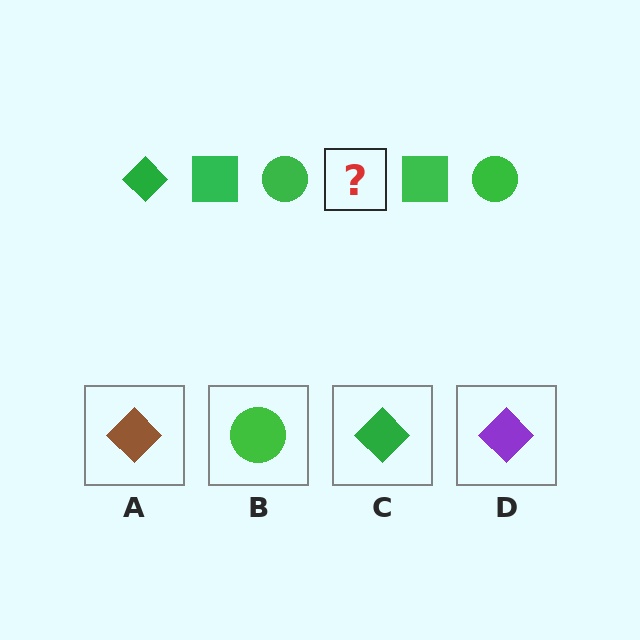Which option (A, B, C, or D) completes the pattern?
C.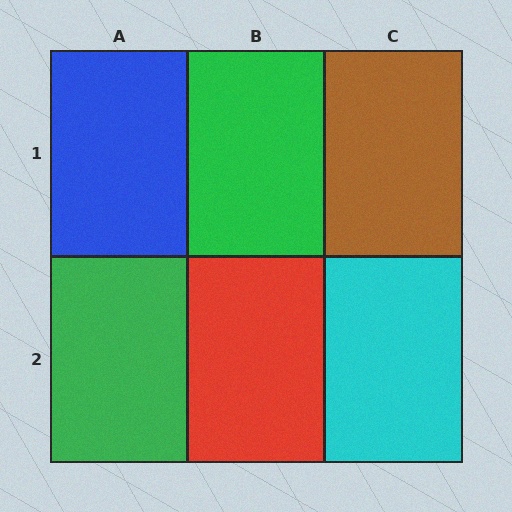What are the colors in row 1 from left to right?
Blue, green, brown.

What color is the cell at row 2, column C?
Cyan.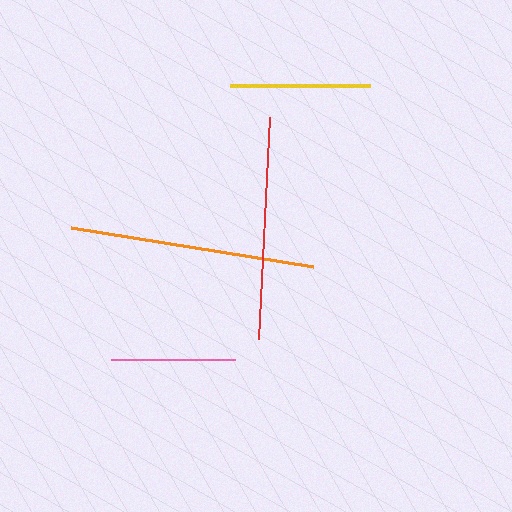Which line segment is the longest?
The orange line is the longest at approximately 246 pixels.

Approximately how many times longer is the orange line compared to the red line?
The orange line is approximately 1.1 times the length of the red line.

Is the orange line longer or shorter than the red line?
The orange line is longer than the red line.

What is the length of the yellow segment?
The yellow segment is approximately 141 pixels long.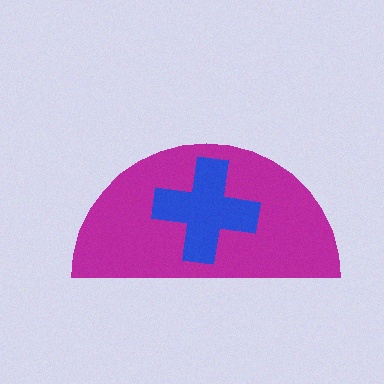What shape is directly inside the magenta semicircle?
The blue cross.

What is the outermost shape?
The magenta semicircle.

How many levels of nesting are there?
2.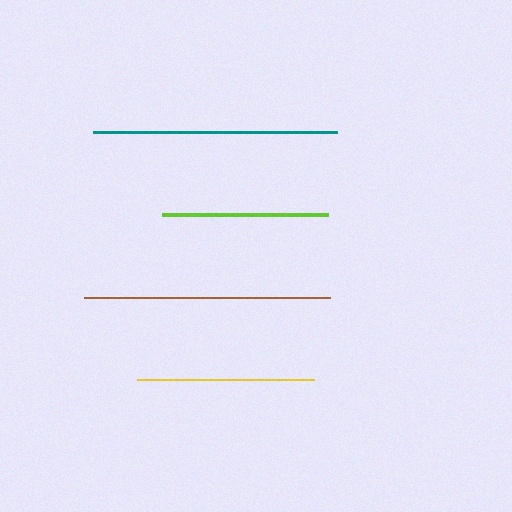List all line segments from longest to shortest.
From longest to shortest: brown, teal, yellow, lime.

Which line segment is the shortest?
The lime line is the shortest at approximately 166 pixels.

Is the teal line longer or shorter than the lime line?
The teal line is longer than the lime line.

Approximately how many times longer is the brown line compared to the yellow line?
The brown line is approximately 1.4 times the length of the yellow line.